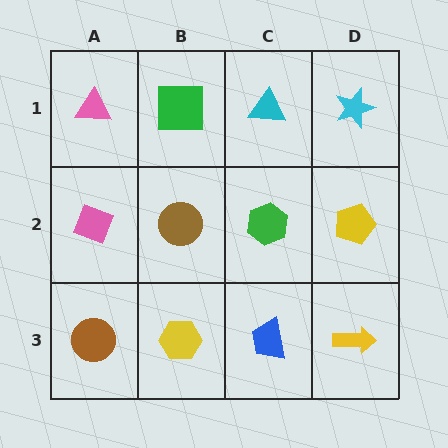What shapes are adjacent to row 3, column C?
A green hexagon (row 2, column C), a yellow hexagon (row 3, column B), a yellow arrow (row 3, column D).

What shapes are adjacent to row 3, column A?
A pink diamond (row 2, column A), a yellow hexagon (row 3, column B).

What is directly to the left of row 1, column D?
A cyan triangle.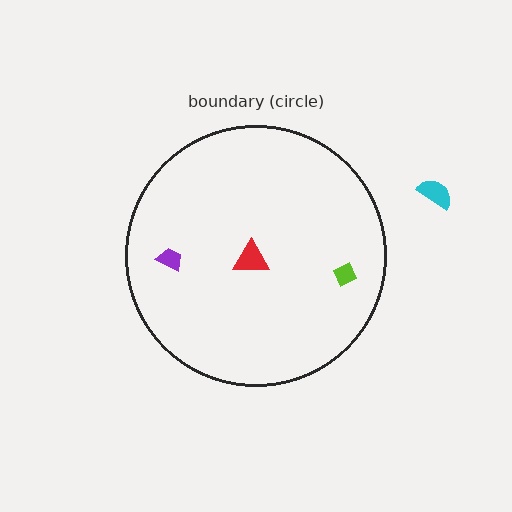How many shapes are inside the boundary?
3 inside, 1 outside.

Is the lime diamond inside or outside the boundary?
Inside.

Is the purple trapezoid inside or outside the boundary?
Inside.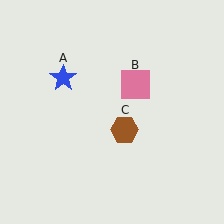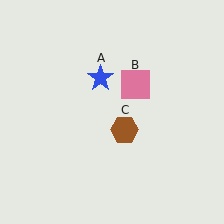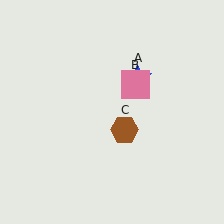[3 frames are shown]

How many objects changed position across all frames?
1 object changed position: blue star (object A).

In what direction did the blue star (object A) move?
The blue star (object A) moved right.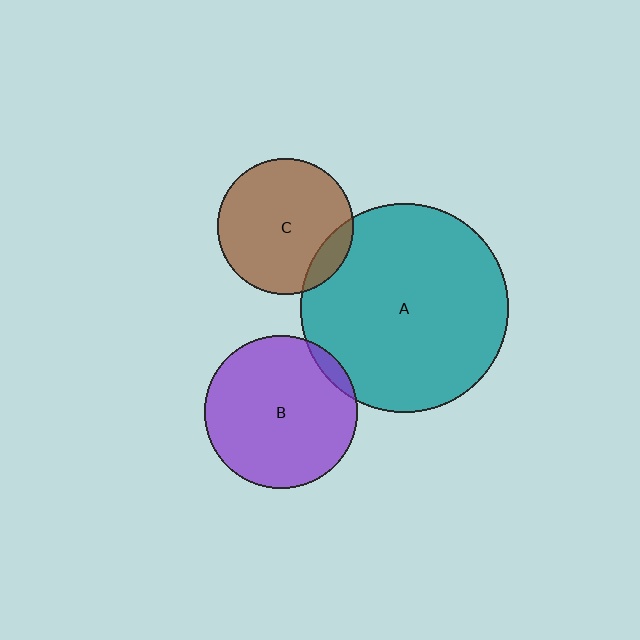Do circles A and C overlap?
Yes.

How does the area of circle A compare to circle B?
Approximately 1.8 times.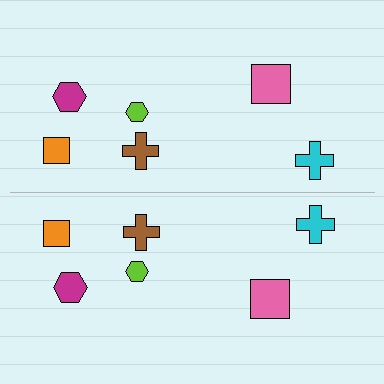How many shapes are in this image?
There are 12 shapes in this image.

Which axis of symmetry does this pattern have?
The pattern has a horizontal axis of symmetry running through the center of the image.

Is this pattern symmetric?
Yes, this pattern has bilateral (reflection) symmetry.